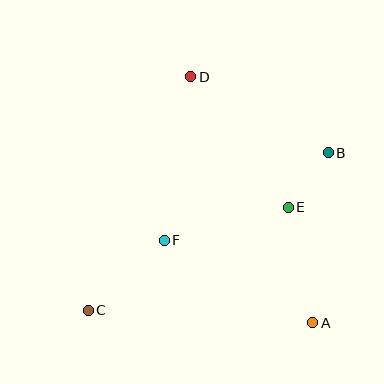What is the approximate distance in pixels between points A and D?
The distance between A and D is approximately 275 pixels.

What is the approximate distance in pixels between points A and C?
The distance between A and C is approximately 225 pixels.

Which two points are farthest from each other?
Points B and C are farthest from each other.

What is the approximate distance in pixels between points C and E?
The distance between C and E is approximately 225 pixels.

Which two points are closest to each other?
Points B and E are closest to each other.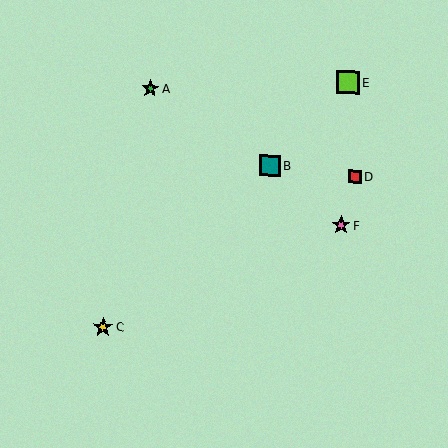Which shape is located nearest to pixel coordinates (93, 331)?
The yellow star (labeled C) at (103, 327) is nearest to that location.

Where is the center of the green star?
The center of the green star is at (150, 89).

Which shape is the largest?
The lime square (labeled E) is the largest.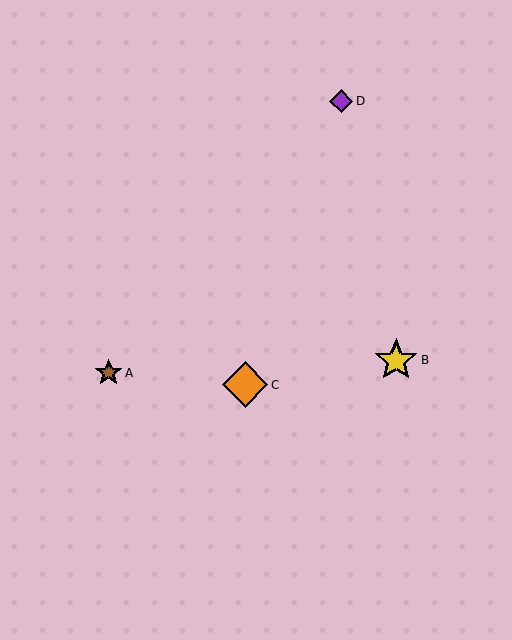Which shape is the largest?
The orange diamond (labeled C) is the largest.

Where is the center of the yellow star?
The center of the yellow star is at (396, 360).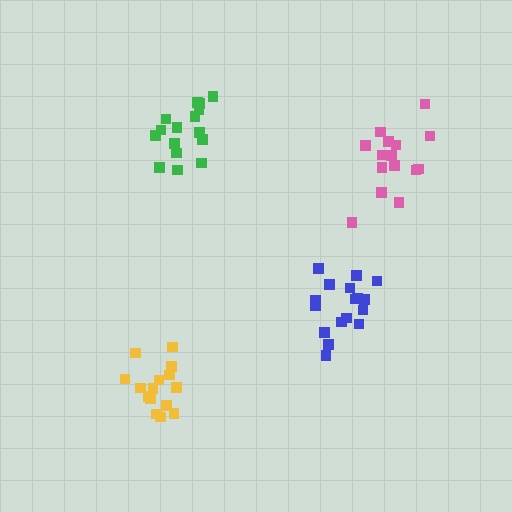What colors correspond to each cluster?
The clusters are colored: yellow, green, blue, pink.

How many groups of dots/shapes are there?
There are 4 groups.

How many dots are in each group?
Group 1: 15 dots, Group 2: 16 dots, Group 3: 17 dots, Group 4: 15 dots (63 total).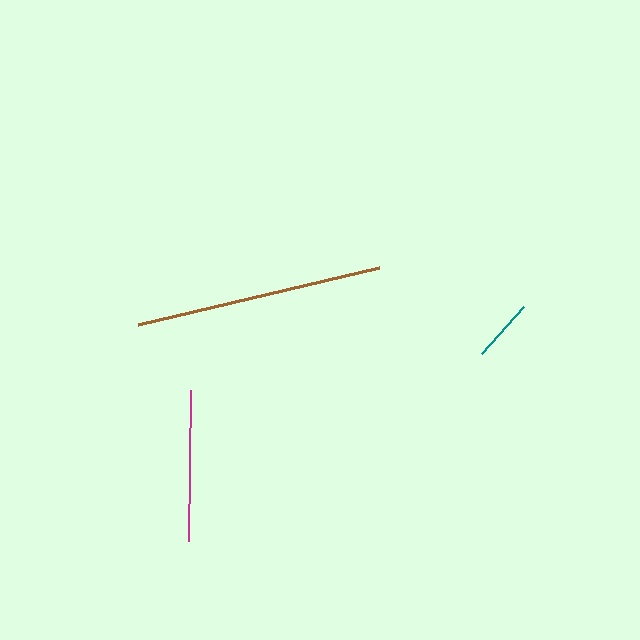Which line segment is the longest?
The brown line is the longest at approximately 247 pixels.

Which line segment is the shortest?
The teal line is the shortest at approximately 63 pixels.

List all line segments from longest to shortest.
From longest to shortest: brown, magenta, teal.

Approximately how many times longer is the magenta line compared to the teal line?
The magenta line is approximately 2.4 times the length of the teal line.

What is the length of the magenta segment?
The magenta segment is approximately 151 pixels long.